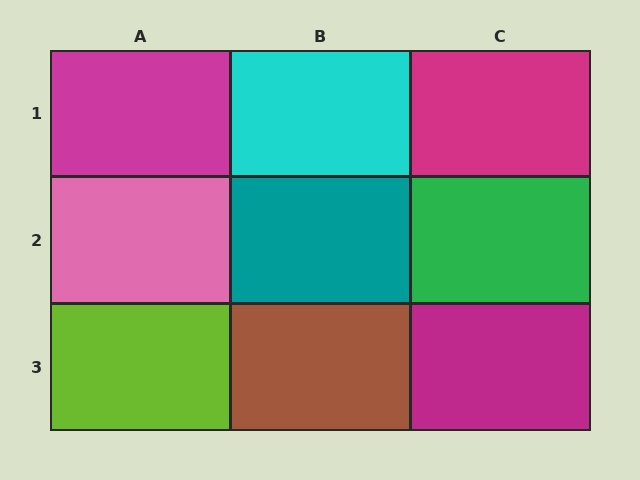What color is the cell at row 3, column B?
Brown.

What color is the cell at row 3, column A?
Lime.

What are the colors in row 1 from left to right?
Magenta, cyan, magenta.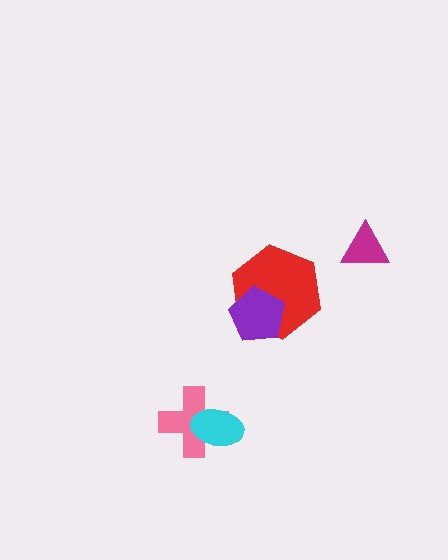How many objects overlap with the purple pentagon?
1 object overlaps with the purple pentagon.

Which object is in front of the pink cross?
The cyan ellipse is in front of the pink cross.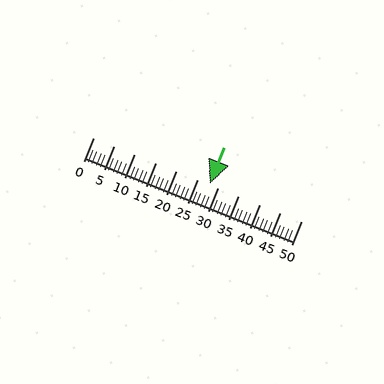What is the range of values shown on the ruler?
The ruler shows values from 0 to 50.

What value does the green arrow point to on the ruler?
The green arrow points to approximately 28.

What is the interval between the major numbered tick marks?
The major tick marks are spaced 5 units apart.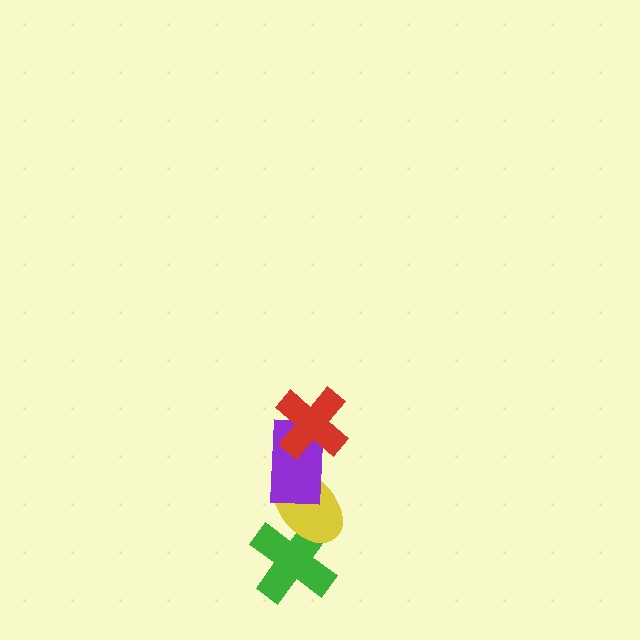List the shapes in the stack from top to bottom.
From top to bottom: the red cross, the purple rectangle, the yellow ellipse, the green cross.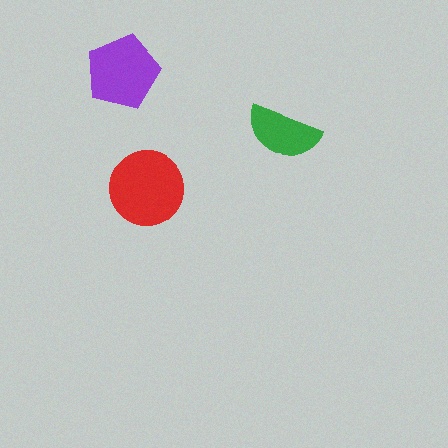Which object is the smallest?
The green semicircle.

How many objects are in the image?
There are 3 objects in the image.